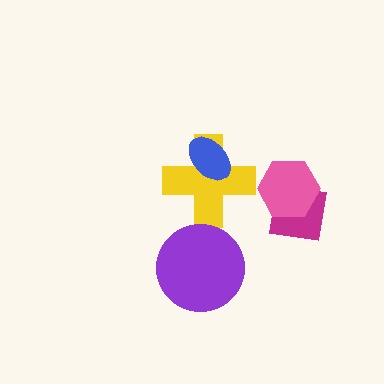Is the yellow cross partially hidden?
Yes, it is partially covered by another shape.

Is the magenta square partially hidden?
Yes, it is partially covered by another shape.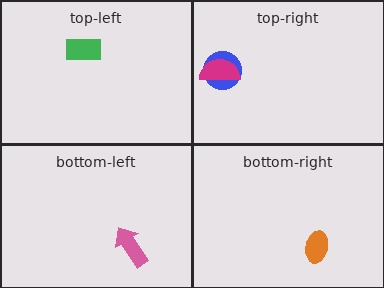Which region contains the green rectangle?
The top-left region.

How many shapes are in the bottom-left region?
1.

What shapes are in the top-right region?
The blue circle, the magenta semicircle.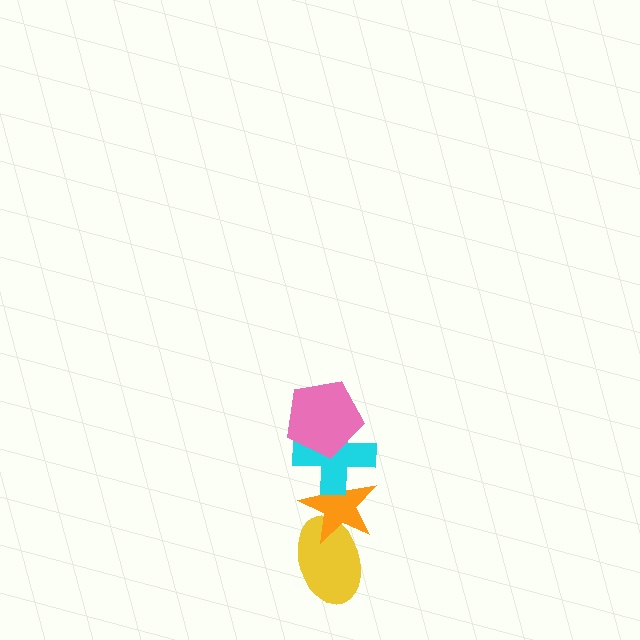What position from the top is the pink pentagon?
The pink pentagon is 1st from the top.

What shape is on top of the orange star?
The cyan cross is on top of the orange star.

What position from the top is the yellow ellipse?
The yellow ellipse is 4th from the top.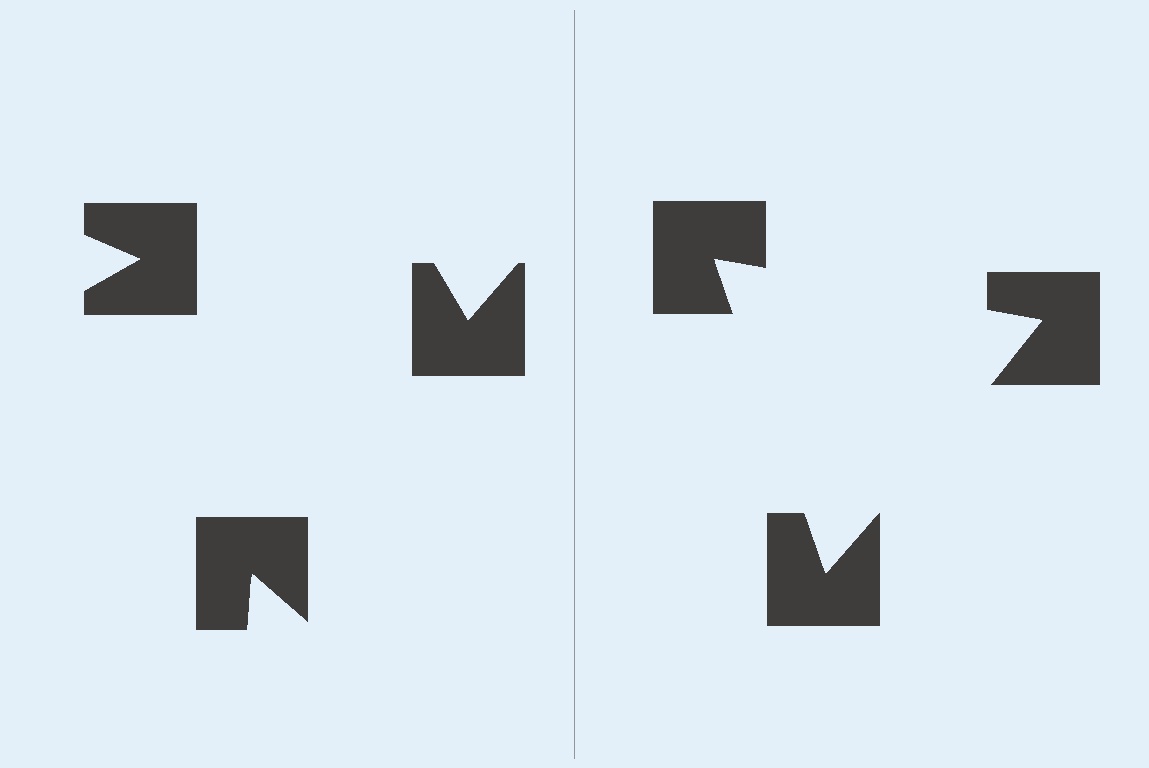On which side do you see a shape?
An illusory triangle appears on the right side. On the left side the wedge cuts are rotated, so no coherent shape forms.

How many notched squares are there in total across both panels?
6 — 3 on each side.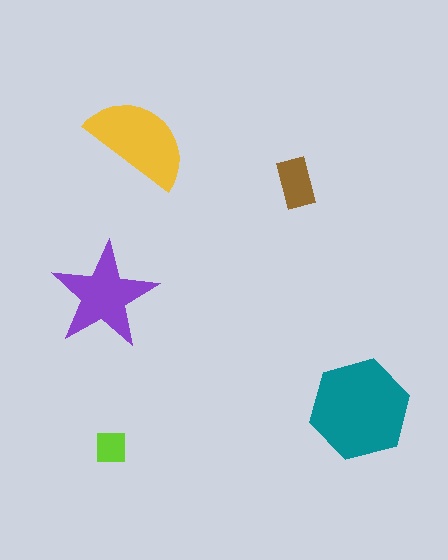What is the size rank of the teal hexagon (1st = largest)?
1st.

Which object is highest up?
The yellow semicircle is topmost.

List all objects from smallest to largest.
The lime square, the brown rectangle, the purple star, the yellow semicircle, the teal hexagon.